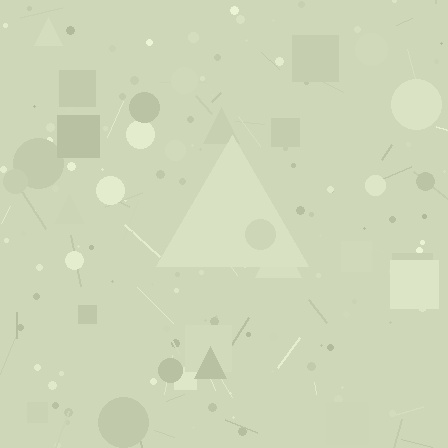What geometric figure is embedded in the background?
A triangle is embedded in the background.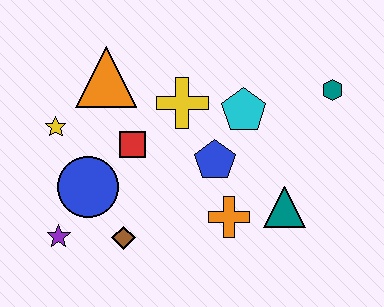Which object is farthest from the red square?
The teal hexagon is farthest from the red square.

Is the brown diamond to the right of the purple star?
Yes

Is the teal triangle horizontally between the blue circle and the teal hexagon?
Yes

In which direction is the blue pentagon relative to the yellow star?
The blue pentagon is to the right of the yellow star.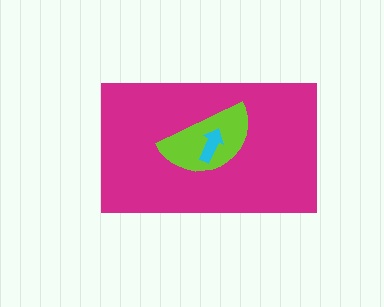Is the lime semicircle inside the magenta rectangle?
Yes.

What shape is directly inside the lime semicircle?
The cyan arrow.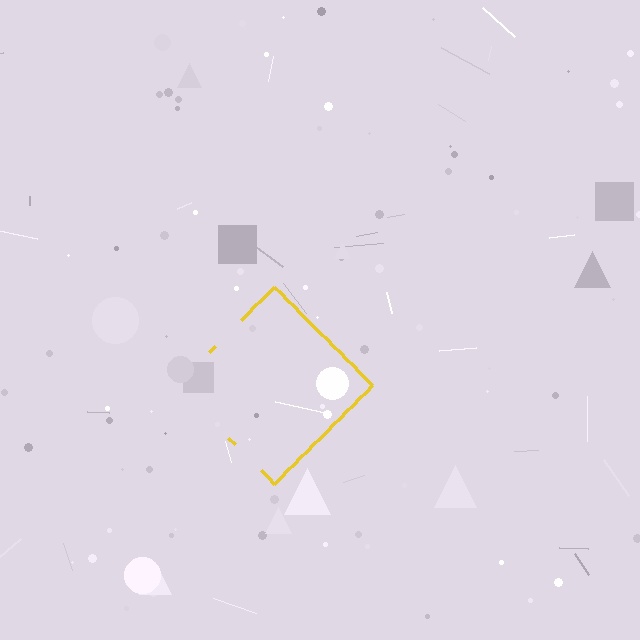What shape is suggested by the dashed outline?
The dashed outline suggests a diamond.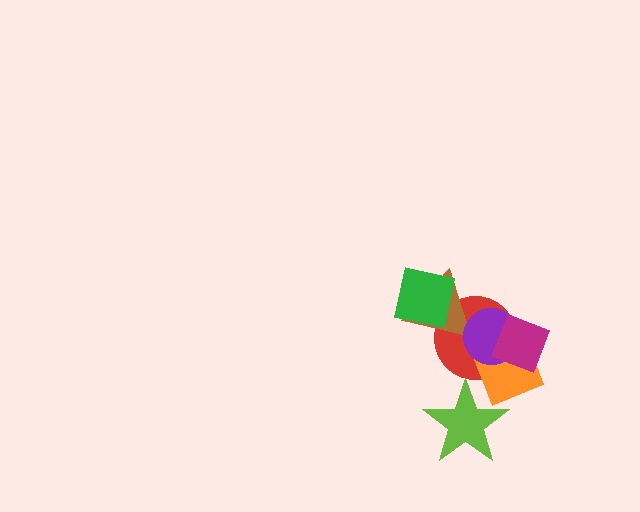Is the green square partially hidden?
No, no other shape covers it.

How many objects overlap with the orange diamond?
4 objects overlap with the orange diamond.